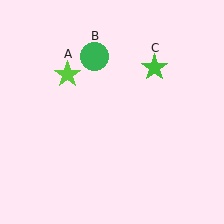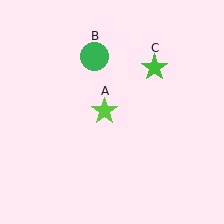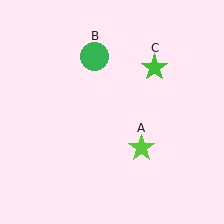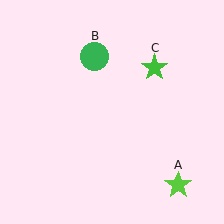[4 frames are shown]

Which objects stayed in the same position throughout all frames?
Green circle (object B) and green star (object C) remained stationary.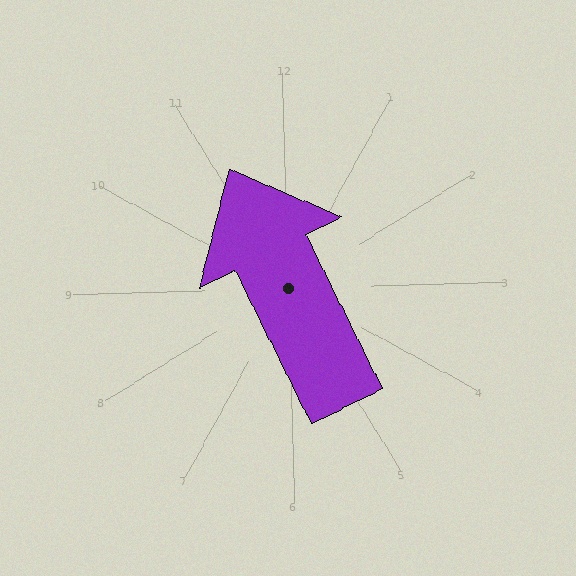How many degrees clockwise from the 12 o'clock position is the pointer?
Approximately 335 degrees.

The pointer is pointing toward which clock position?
Roughly 11 o'clock.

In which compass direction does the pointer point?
Northwest.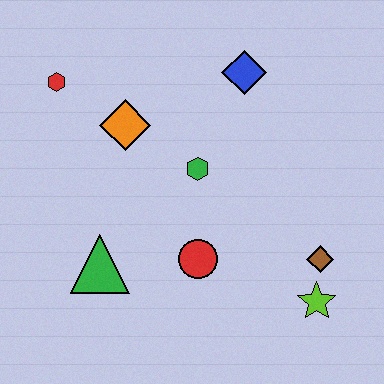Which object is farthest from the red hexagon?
The lime star is farthest from the red hexagon.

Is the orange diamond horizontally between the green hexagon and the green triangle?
Yes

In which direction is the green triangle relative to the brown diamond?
The green triangle is to the left of the brown diamond.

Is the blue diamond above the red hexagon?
Yes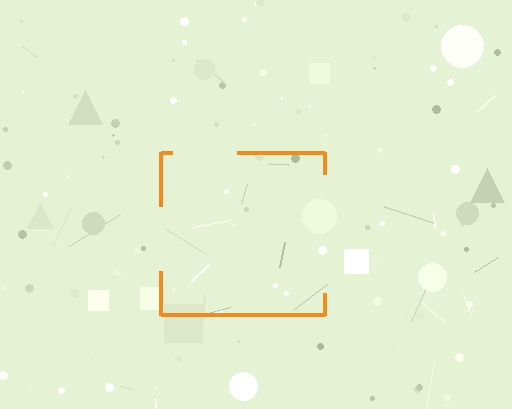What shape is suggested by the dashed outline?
The dashed outline suggests a square.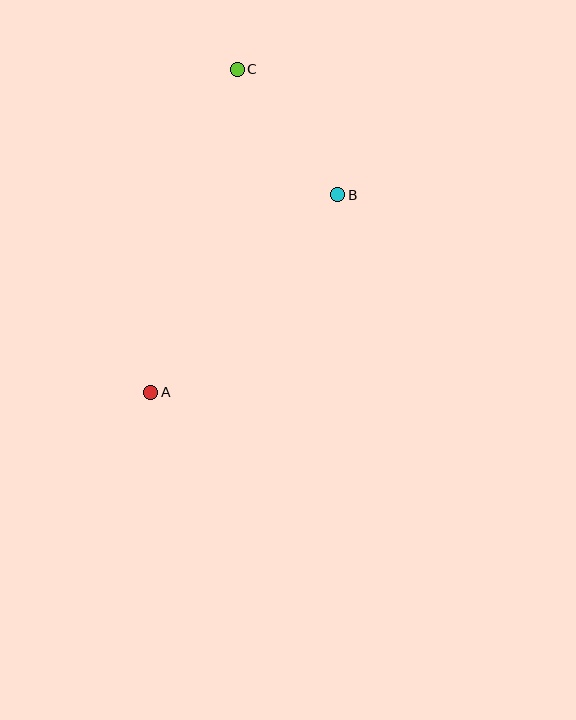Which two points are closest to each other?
Points B and C are closest to each other.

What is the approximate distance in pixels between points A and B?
The distance between A and B is approximately 272 pixels.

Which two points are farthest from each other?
Points A and C are farthest from each other.